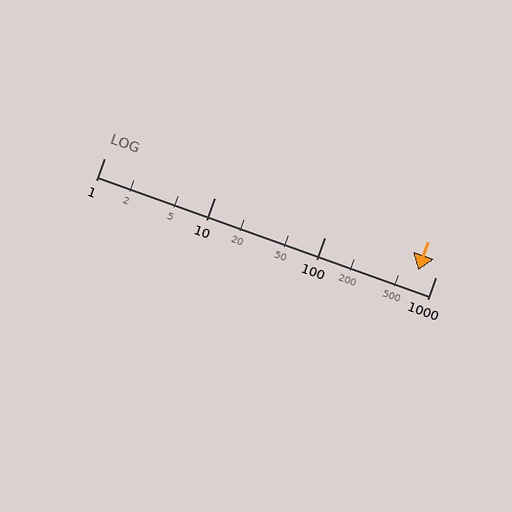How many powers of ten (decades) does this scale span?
The scale spans 3 decades, from 1 to 1000.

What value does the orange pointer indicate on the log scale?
The pointer indicates approximately 690.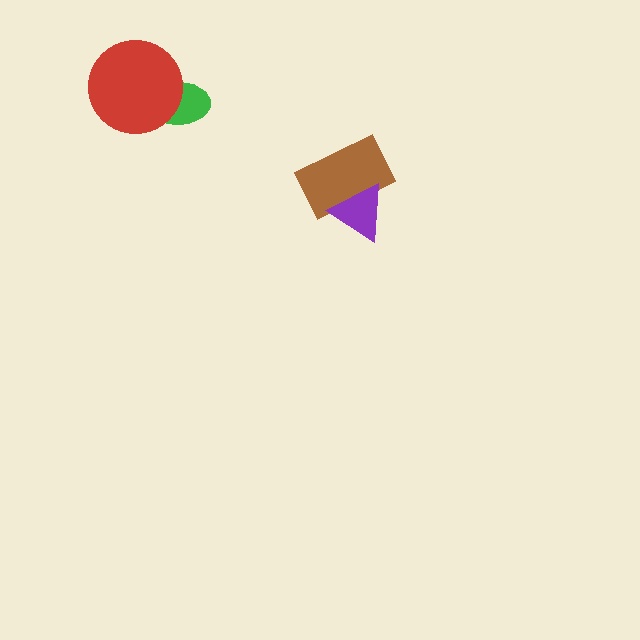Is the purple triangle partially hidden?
No, no other shape covers it.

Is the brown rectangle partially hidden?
Yes, it is partially covered by another shape.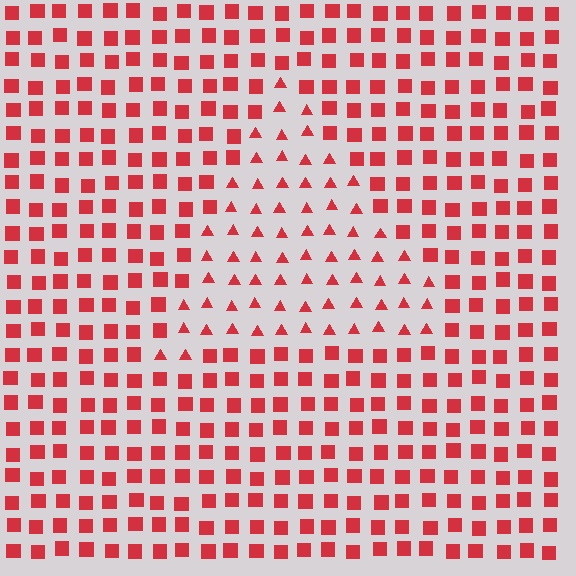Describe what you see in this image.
The image is filled with small red elements arranged in a uniform grid. A triangle-shaped region contains triangles, while the surrounding area contains squares. The boundary is defined purely by the change in element shape.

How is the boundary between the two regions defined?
The boundary is defined by a change in element shape: triangles inside vs. squares outside. All elements share the same color and spacing.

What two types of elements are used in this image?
The image uses triangles inside the triangle region and squares outside it.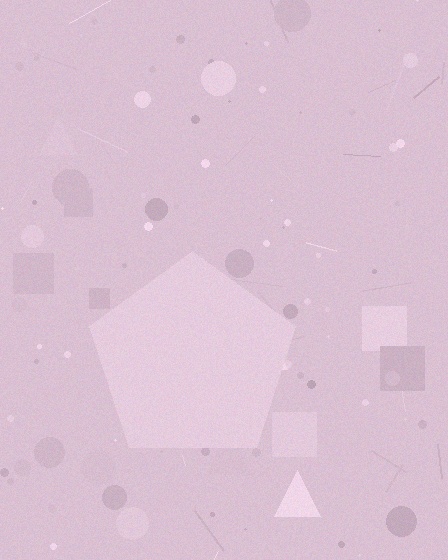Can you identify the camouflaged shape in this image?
The camouflaged shape is a pentagon.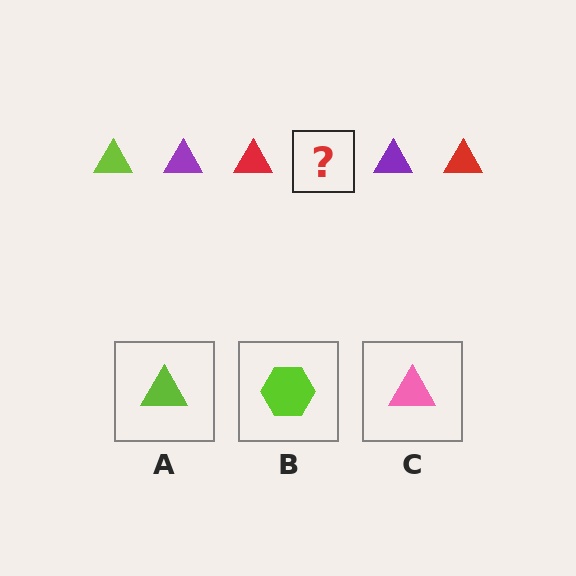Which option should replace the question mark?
Option A.